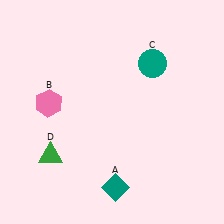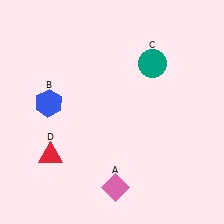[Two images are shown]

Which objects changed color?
A changed from teal to pink. B changed from pink to blue. D changed from green to red.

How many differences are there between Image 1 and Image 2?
There are 3 differences between the two images.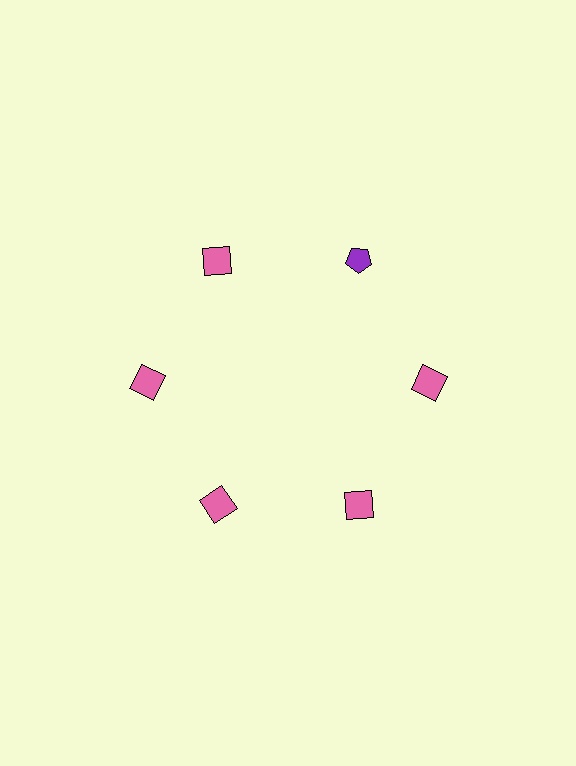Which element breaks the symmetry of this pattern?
The purple pentagon at roughly the 1 o'clock position breaks the symmetry. All other shapes are pink squares.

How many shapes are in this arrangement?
There are 6 shapes arranged in a ring pattern.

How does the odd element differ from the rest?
It differs in both color (purple instead of pink) and shape (pentagon instead of square).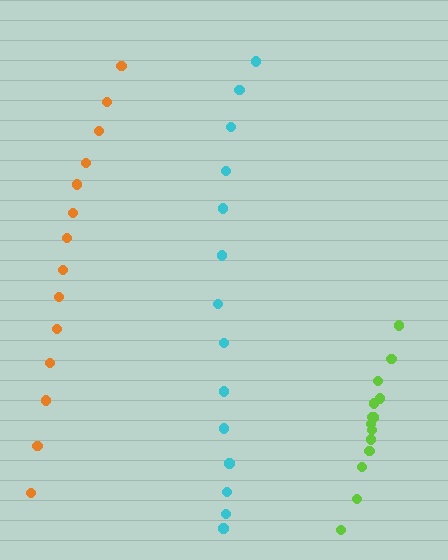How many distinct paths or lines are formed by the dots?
There are 3 distinct paths.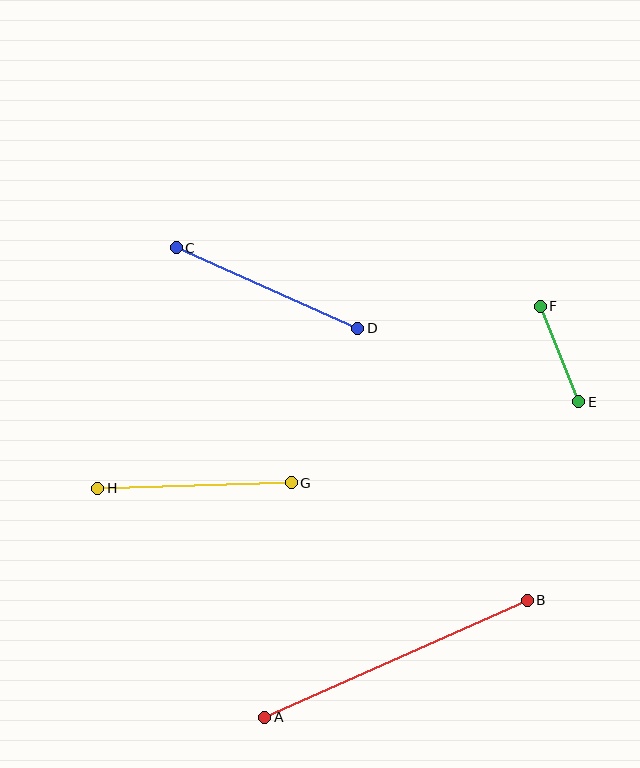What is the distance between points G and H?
The distance is approximately 194 pixels.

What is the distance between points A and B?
The distance is approximately 287 pixels.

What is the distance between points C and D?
The distance is approximately 199 pixels.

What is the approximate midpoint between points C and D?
The midpoint is at approximately (267, 288) pixels.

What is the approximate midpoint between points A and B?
The midpoint is at approximately (396, 659) pixels.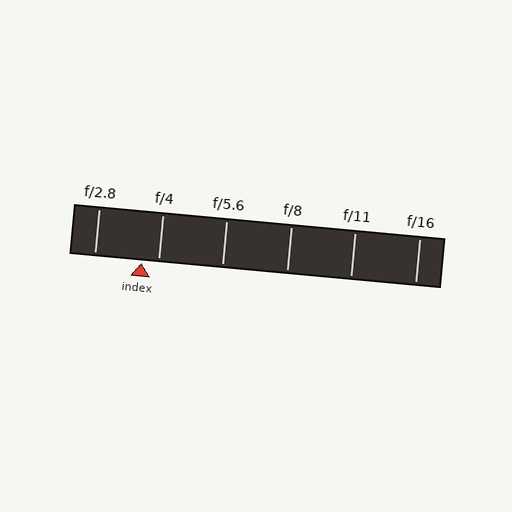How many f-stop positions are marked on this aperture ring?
There are 6 f-stop positions marked.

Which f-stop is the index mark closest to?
The index mark is closest to f/4.